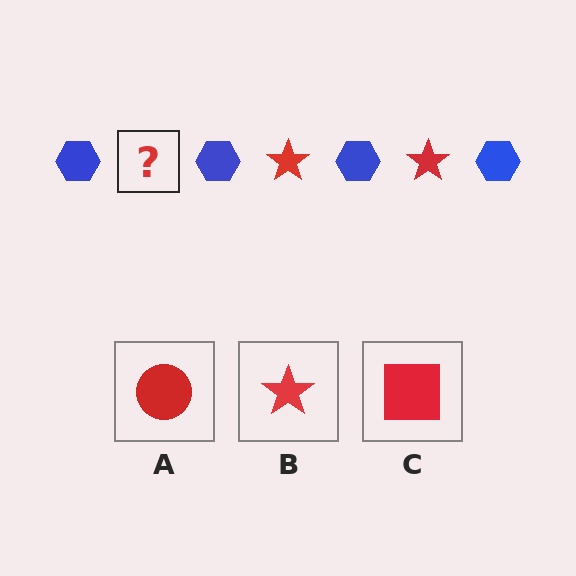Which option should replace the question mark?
Option B.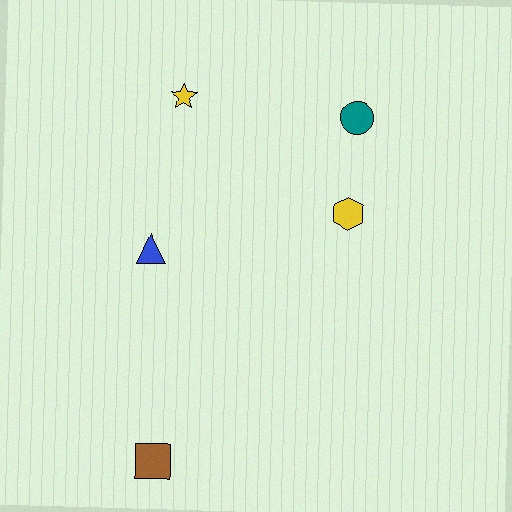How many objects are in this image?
There are 5 objects.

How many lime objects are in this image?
There are no lime objects.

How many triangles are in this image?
There is 1 triangle.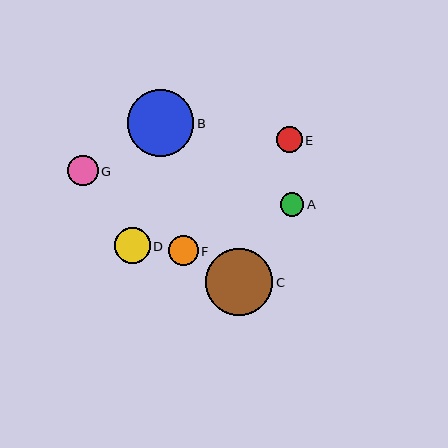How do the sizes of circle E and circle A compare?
Circle E and circle A are approximately the same size.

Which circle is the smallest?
Circle A is the smallest with a size of approximately 24 pixels.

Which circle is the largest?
Circle C is the largest with a size of approximately 67 pixels.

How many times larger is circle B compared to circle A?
Circle B is approximately 2.8 times the size of circle A.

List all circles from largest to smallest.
From largest to smallest: C, B, D, G, F, E, A.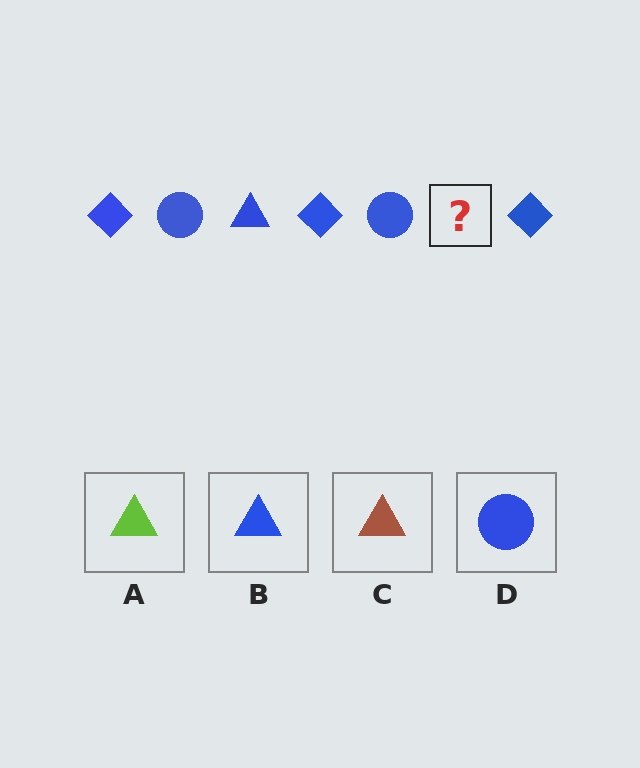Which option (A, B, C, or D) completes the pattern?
B.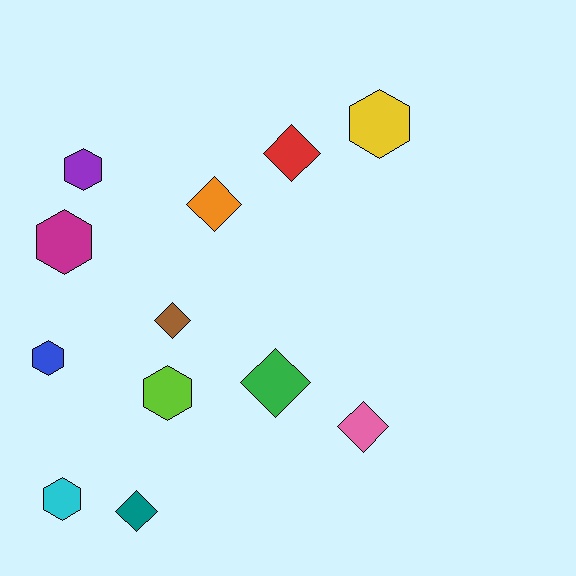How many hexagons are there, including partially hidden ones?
There are 6 hexagons.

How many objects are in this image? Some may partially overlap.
There are 12 objects.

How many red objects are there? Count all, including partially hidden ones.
There is 1 red object.